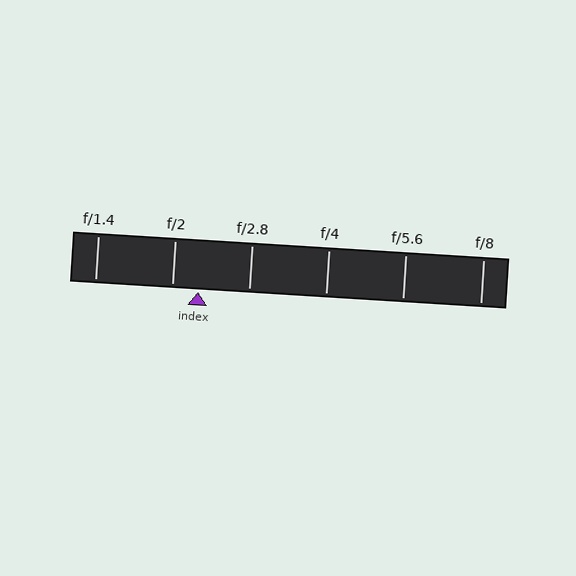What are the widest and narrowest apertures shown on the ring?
The widest aperture shown is f/1.4 and the narrowest is f/8.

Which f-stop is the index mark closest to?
The index mark is closest to f/2.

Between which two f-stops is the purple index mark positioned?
The index mark is between f/2 and f/2.8.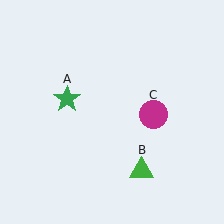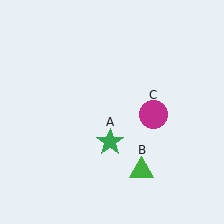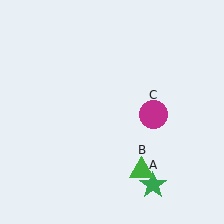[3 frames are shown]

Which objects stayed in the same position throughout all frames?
Green triangle (object B) and magenta circle (object C) remained stationary.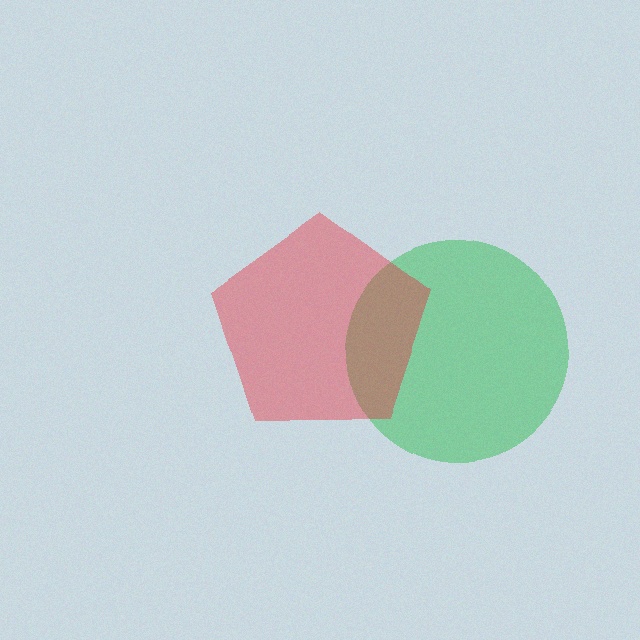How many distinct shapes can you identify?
There are 2 distinct shapes: a green circle, a red pentagon.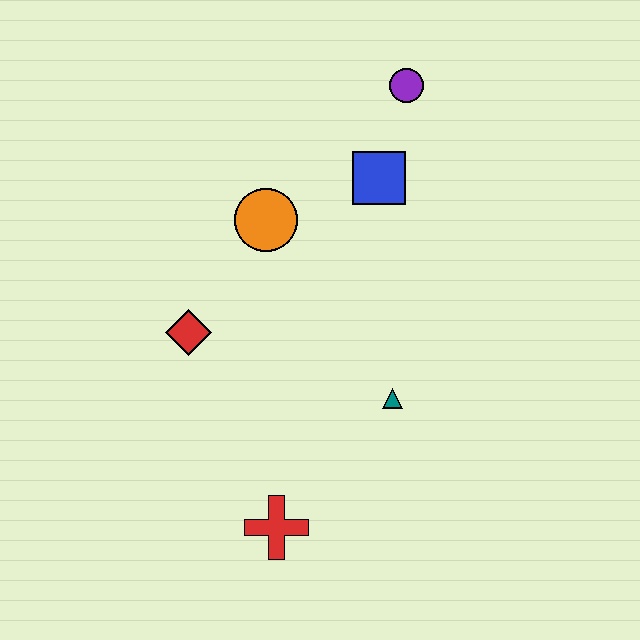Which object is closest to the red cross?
The teal triangle is closest to the red cross.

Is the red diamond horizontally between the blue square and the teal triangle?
No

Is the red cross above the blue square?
No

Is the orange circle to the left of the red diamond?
No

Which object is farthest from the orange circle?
The red cross is farthest from the orange circle.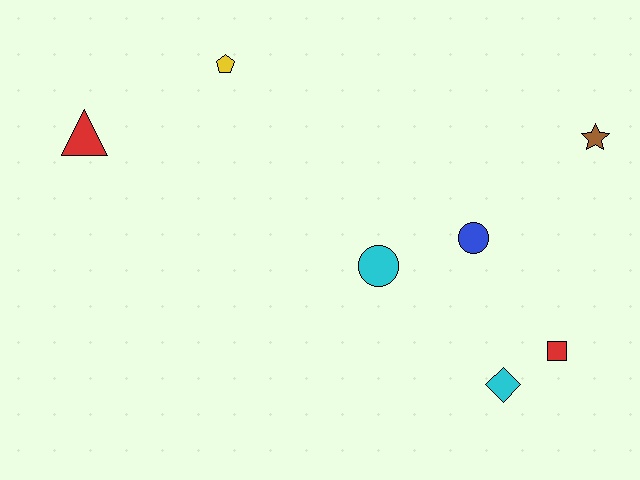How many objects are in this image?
There are 7 objects.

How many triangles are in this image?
There is 1 triangle.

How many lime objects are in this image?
There are no lime objects.